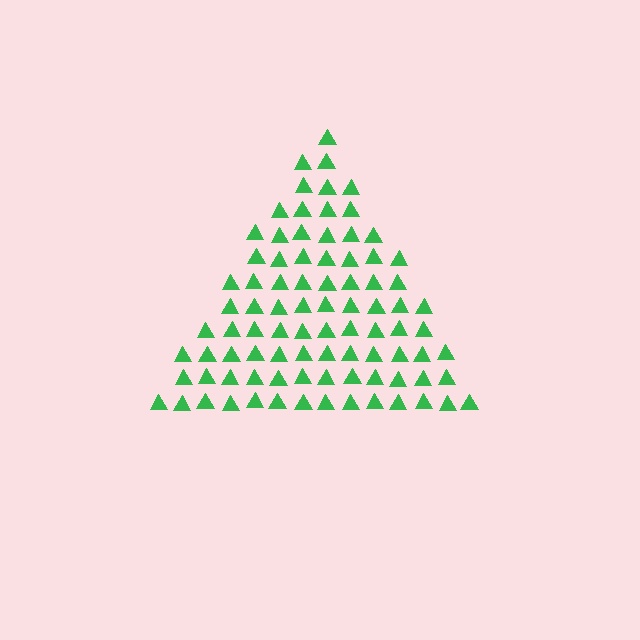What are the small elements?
The small elements are triangles.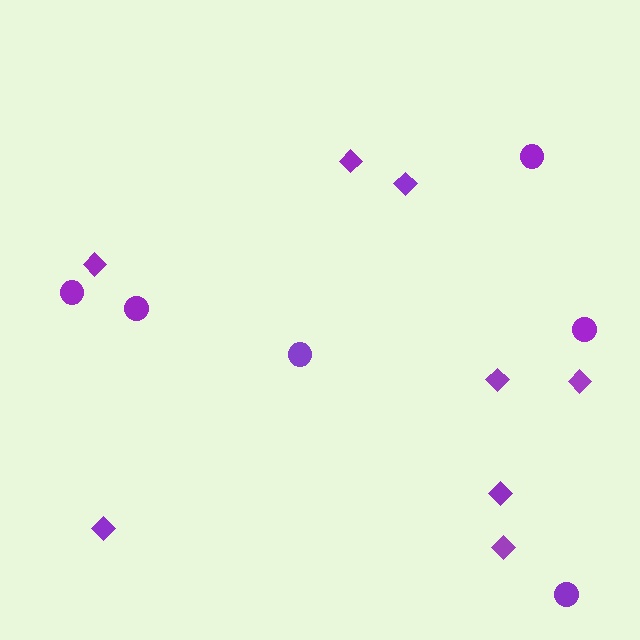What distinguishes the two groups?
There are 2 groups: one group of diamonds (8) and one group of circles (6).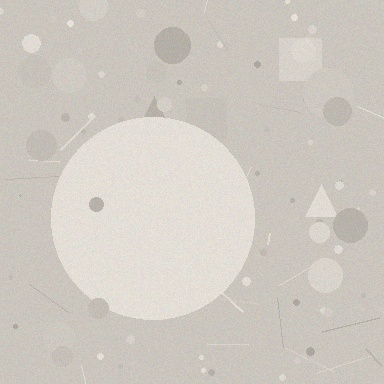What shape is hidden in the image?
A circle is hidden in the image.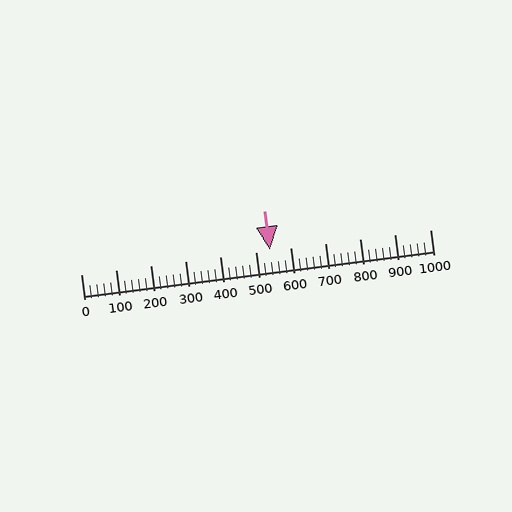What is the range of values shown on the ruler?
The ruler shows values from 0 to 1000.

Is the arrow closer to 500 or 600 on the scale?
The arrow is closer to 500.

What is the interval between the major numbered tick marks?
The major tick marks are spaced 100 units apart.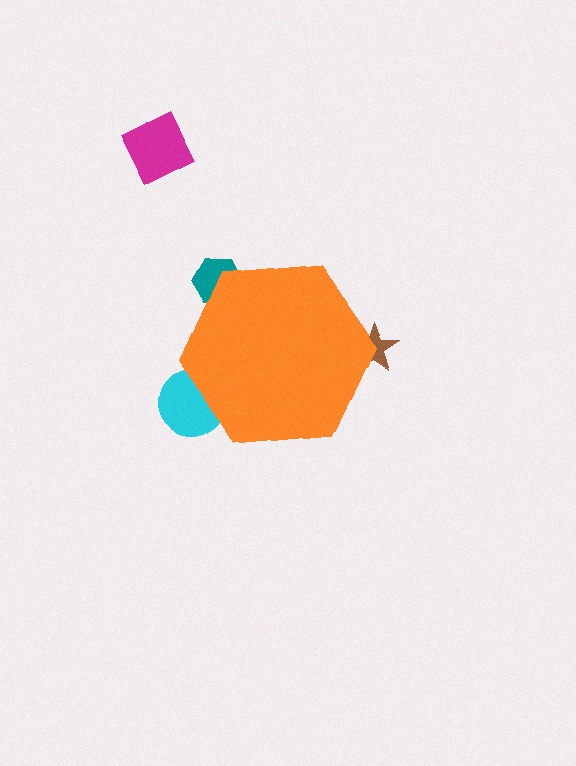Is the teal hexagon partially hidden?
Yes, the teal hexagon is partially hidden behind the orange hexagon.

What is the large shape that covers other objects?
An orange hexagon.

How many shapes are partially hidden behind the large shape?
3 shapes are partially hidden.